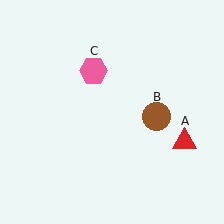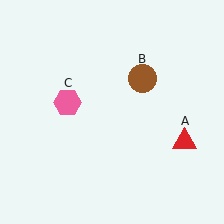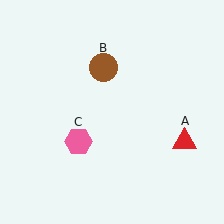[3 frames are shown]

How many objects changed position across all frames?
2 objects changed position: brown circle (object B), pink hexagon (object C).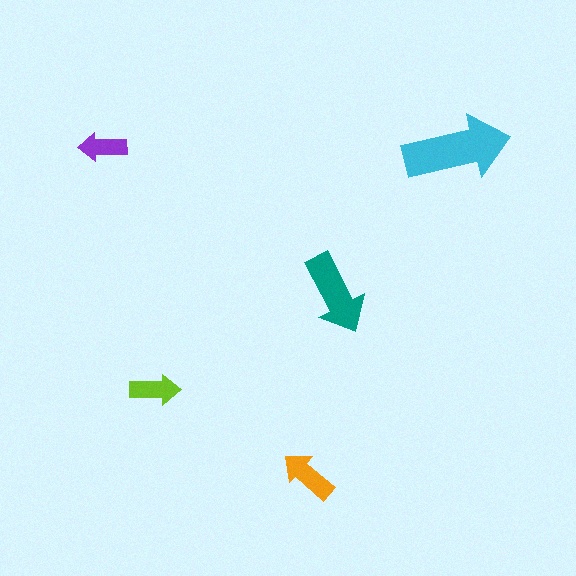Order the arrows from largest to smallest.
the cyan one, the teal one, the orange one, the lime one, the purple one.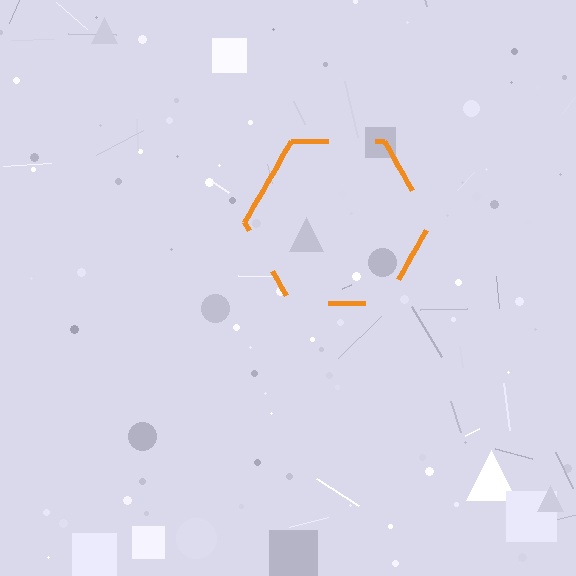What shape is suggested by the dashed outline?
The dashed outline suggests a hexagon.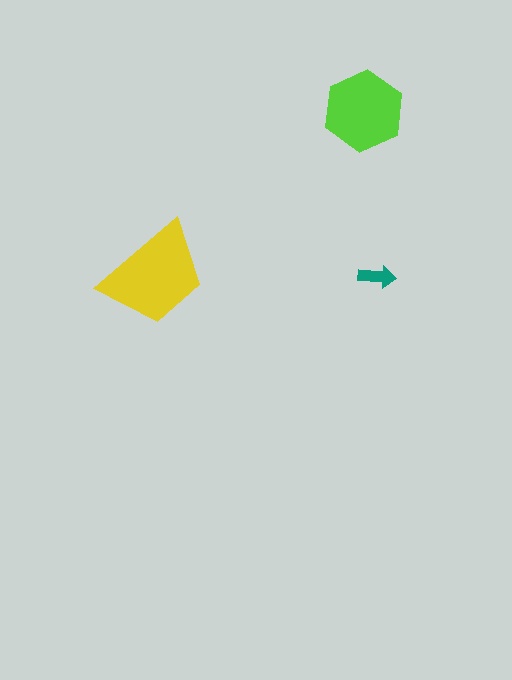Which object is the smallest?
The teal arrow.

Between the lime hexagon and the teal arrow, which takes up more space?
The lime hexagon.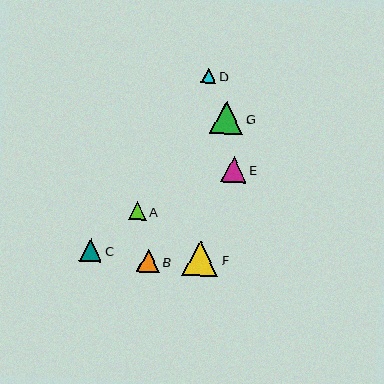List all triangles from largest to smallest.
From largest to smallest: F, G, E, B, C, A, D.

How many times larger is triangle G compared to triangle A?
Triangle G is approximately 1.9 times the size of triangle A.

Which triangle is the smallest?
Triangle D is the smallest with a size of approximately 15 pixels.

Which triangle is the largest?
Triangle F is the largest with a size of approximately 36 pixels.